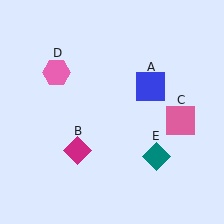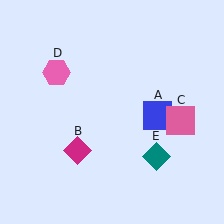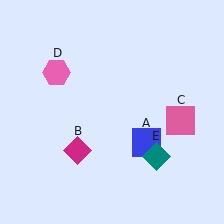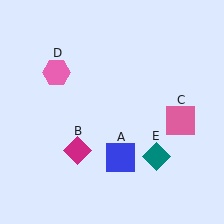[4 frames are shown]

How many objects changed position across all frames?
1 object changed position: blue square (object A).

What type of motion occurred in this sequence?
The blue square (object A) rotated clockwise around the center of the scene.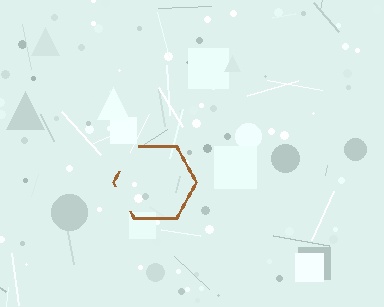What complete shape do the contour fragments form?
The contour fragments form a hexagon.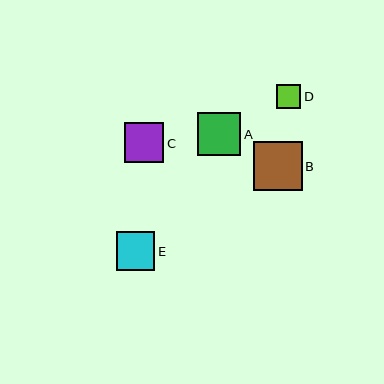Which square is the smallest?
Square D is the smallest with a size of approximately 24 pixels.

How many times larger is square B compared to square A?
Square B is approximately 1.1 times the size of square A.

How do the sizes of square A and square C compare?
Square A and square C are approximately the same size.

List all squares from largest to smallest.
From largest to smallest: B, A, C, E, D.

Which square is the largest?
Square B is the largest with a size of approximately 49 pixels.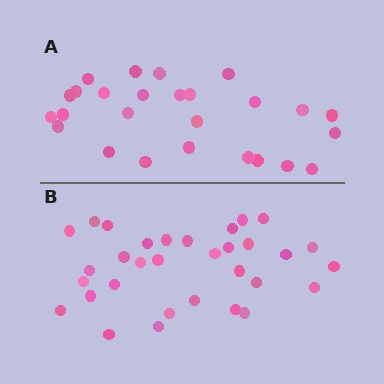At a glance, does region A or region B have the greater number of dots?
Region B (the bottom region) has more dots.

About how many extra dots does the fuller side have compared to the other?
Region B has about 6 more dots than region A.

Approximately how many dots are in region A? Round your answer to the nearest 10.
About 30 dots. (The exact count is 26, which rounds to 30.)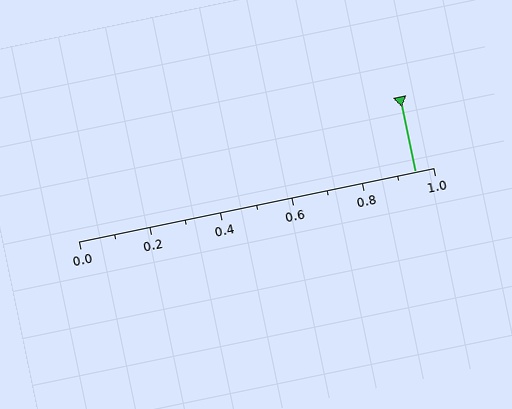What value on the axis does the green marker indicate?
The marker indicates approximately 0.95.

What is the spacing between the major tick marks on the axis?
The major ticks are spaced 0.2 apart.